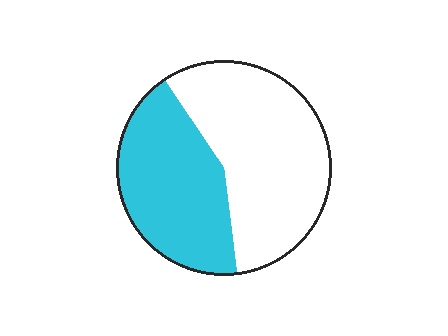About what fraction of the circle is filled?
About two fifths (2/5).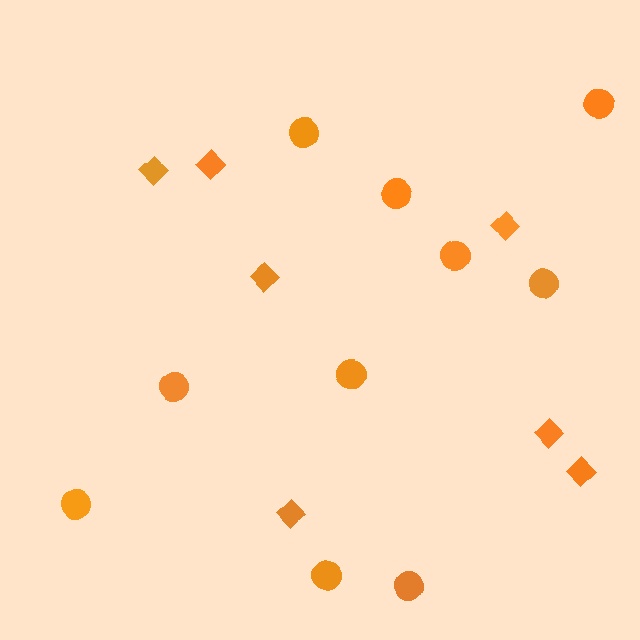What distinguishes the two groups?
There are 2 groups: one group of diamonds (7) and one group of circles (10).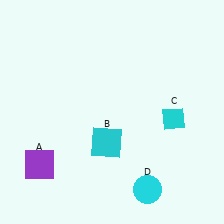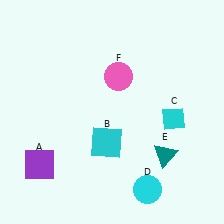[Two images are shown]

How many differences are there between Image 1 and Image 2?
There are 2 differences between the two images.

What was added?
A teal triangle (E), a pink circle (F) were added in Image 2.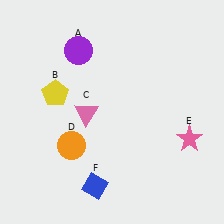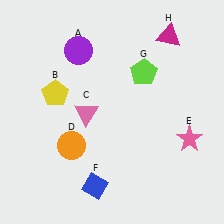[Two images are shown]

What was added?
A lime pentagon (G), a magenta triangle (H) were added in Image 2.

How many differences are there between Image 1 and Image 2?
There are 2 differences between the two images.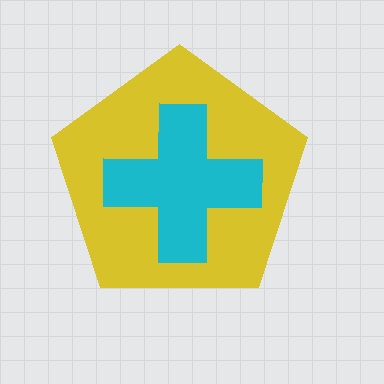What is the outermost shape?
The yellow pentagon.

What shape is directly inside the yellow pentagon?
The cyan cross.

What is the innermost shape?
The cyan cross.